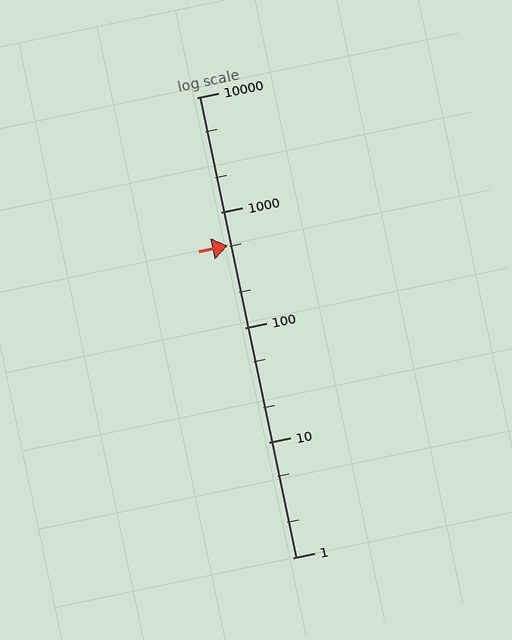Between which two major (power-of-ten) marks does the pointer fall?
The pointer is between 100 and 1000.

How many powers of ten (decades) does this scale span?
The scale spans 4 decades, from 1 to 10000.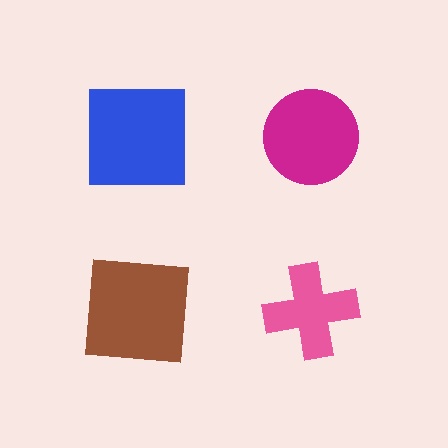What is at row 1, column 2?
A magenta circle.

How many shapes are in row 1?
2 shapes.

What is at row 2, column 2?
A pink cross.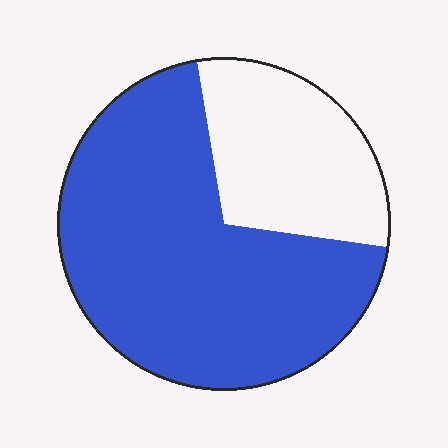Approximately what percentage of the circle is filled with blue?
Approximately 70%.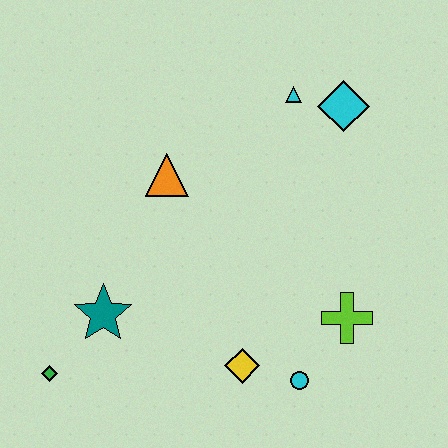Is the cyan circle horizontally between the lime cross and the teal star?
Yes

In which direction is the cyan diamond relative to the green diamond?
The cyan diamond is to the right of the green diamond.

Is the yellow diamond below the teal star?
Yes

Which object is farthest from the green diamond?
The cyan diamond is farthest from the green diamond.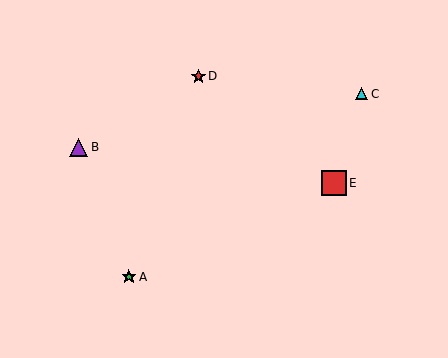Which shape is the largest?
The red square (labeled E) is the largest.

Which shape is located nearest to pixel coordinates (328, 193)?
The red square (labeled E) at (334, 183) is nearest to that location.